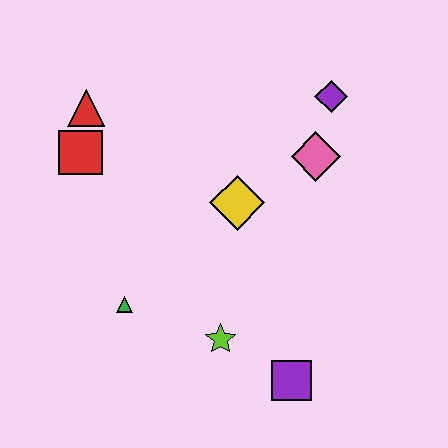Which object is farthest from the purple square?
The red triangle is farthest from the purple square.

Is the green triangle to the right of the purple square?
No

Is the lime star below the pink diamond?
Yes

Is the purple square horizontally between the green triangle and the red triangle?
No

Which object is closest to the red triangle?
The red square is closest to the red triangle.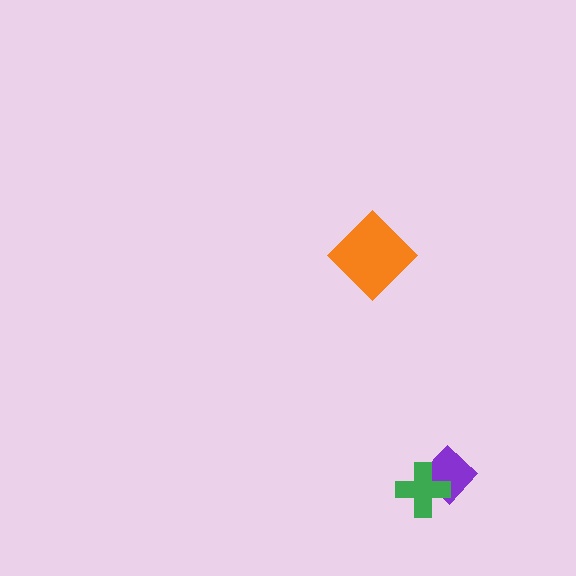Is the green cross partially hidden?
No, no other shape covers it.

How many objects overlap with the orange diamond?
0 objects overlap with the orange diamond.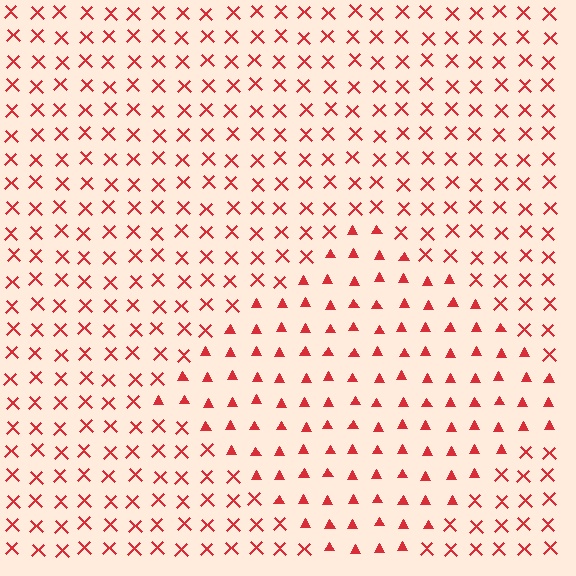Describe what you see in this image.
The image is filled with small red elements arranged in a uniform grid. A diamond-shaped region contains triangles, while the surrounding area contains X marks. The boundary is defined purely by the change in element shape.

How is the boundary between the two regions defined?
The boundary is defined by a change in element shape: triangles inside vs. X marks outside. All elements share the same color and spacing.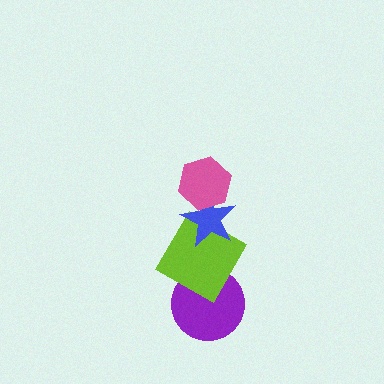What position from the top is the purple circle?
The purple circle is 4th from the top.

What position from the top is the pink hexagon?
The pink hexagon is 1st from the top.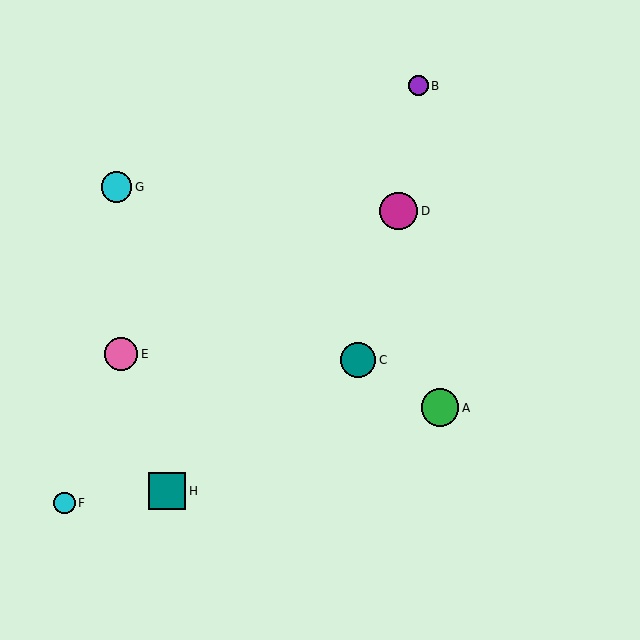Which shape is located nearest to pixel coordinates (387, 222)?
The magenta circle (labeled D) at (399, 211) is nearest to that location.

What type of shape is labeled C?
Shape C is a teal circle.